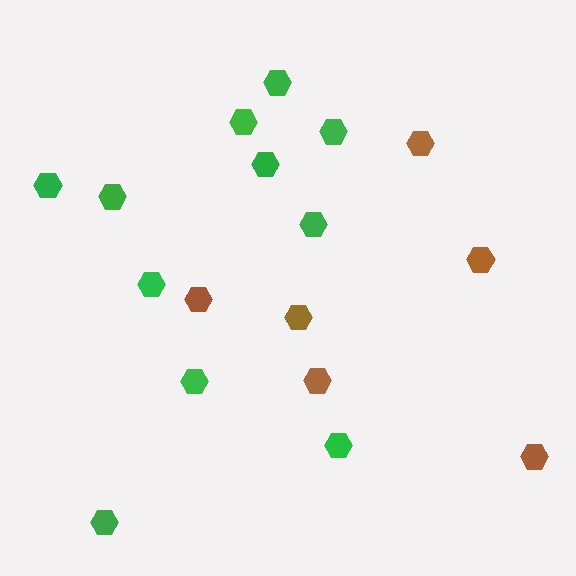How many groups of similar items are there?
There are 2 groups: one group of brown hexagons (6) and one group of green hexagons (11).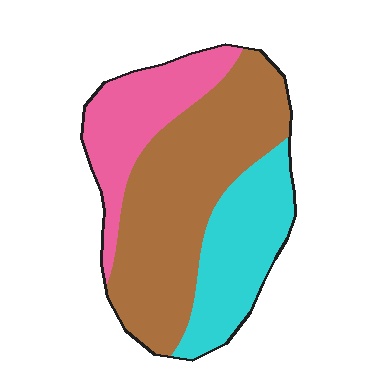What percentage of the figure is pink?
Pink covers 23% of the figure.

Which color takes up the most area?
Brown, at roughly 50%.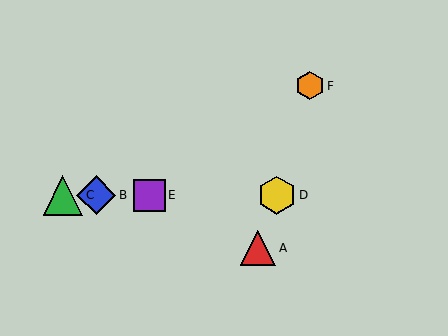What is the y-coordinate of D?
Object D is at y≈195.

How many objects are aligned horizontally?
4 objects (B, C, D, E) are aligned horizontally.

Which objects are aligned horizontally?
Objects B, C, D, E are aligned horizontally.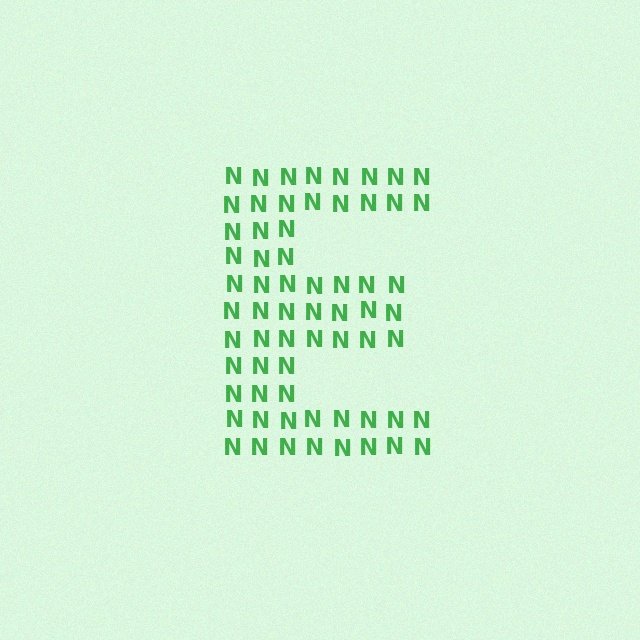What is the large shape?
The large shape is the letter E.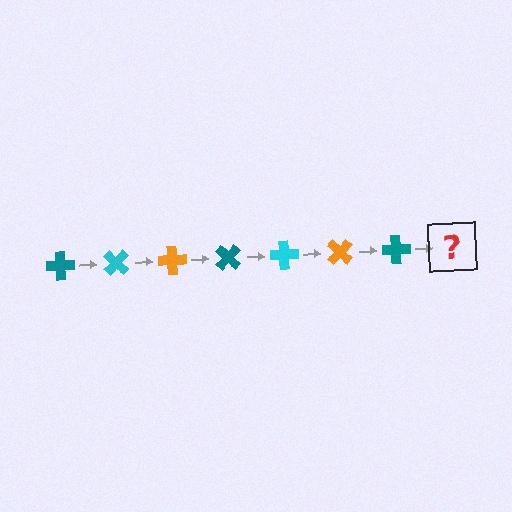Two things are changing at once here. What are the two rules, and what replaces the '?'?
The two rules are that it rotates 45 degrees each step and the color cycles through teal, cyan, and orange. The '?' should be a cyan cross, rotated 315 degrees from the start.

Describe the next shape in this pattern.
It should be a cyan cross, rotated 315 degrees from the start.